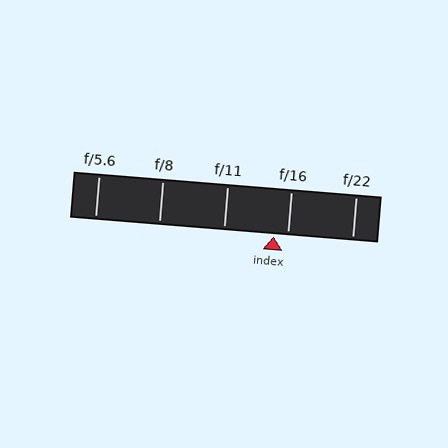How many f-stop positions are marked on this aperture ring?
There are 5 f-stop positions marked.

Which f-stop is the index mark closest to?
The index mark is closest to f/16.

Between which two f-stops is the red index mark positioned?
The index mark is between f/11 and f/16.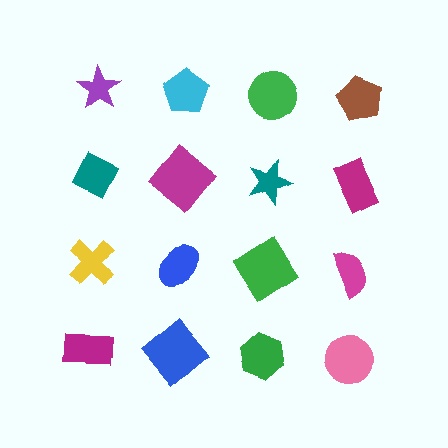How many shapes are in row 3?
4 shapes.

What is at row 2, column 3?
A teal star.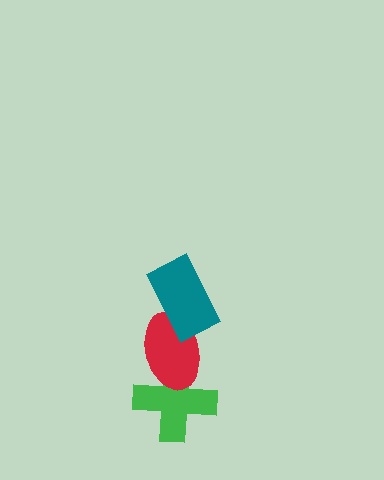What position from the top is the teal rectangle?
The teal rectangle is 1st from the top.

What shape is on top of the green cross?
The red ellipse is on top of the green cross.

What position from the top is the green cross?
The green cross is 3rd from the top.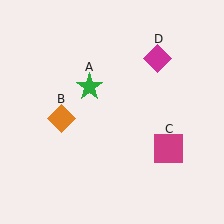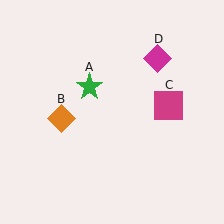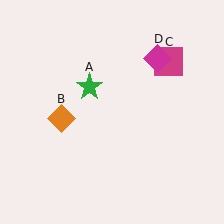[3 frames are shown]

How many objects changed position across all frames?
1 object changed position: magenta square (object C).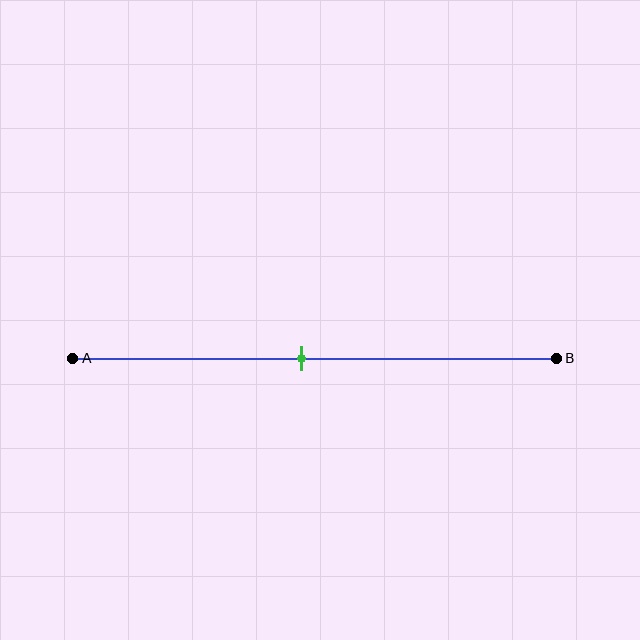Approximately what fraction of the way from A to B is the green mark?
The green mark is approximately 45% of the way from A to B.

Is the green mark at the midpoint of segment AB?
Yes, the mark is approximately at the midpoint.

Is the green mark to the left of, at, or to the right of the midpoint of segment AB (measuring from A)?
The green mark is approximately at the midpoint of segment AB.